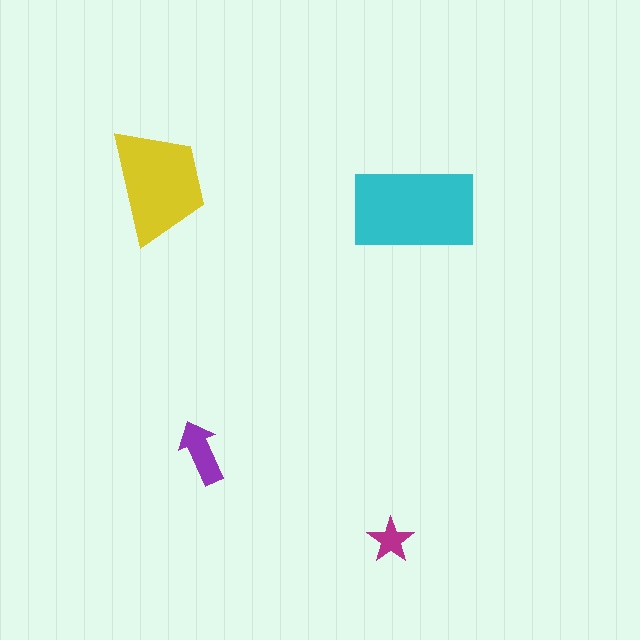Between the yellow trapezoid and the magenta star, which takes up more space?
The yellow trapezoid.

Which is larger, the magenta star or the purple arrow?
The purple arrow.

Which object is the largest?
The cyan rectangle.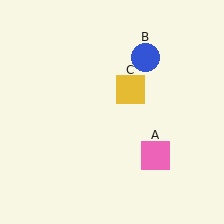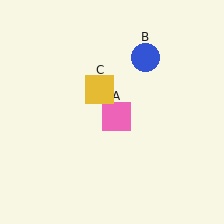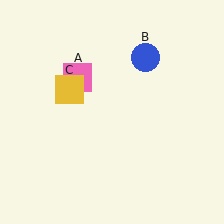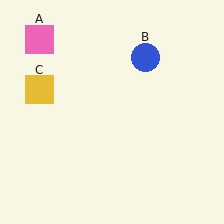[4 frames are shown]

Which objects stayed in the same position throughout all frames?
Blue circle (object B) remained stationary.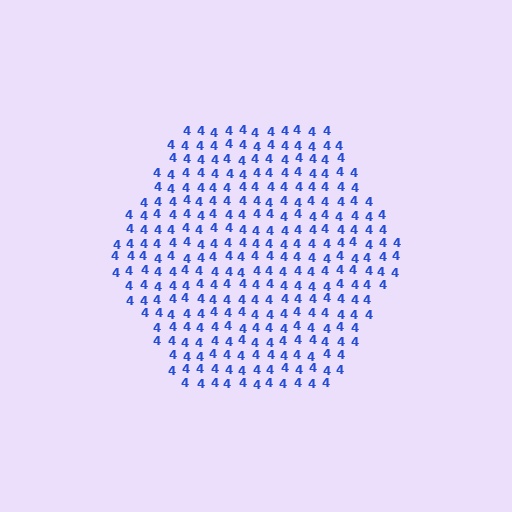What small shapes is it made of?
It is made of small digit 4's.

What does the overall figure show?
The overall figure shows a hexagon.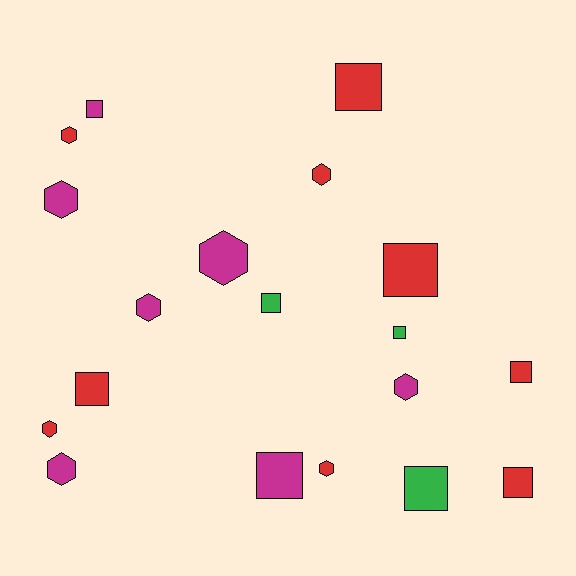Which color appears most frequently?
Red, with 9 objects.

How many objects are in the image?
There are 19 objects.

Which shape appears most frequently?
Square, with 10 objects.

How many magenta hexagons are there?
There are 5 magenta hexagons.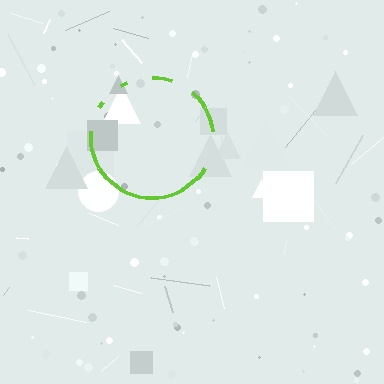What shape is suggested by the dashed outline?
The dashed outline suggests a circle.